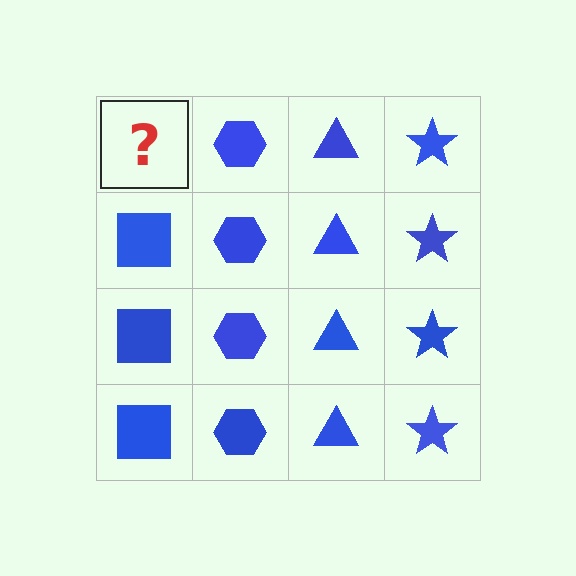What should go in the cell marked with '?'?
The missing cell should contain a blue square.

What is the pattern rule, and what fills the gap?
The rule is that each column has a consistent shape. The gap should be filled with a blue square.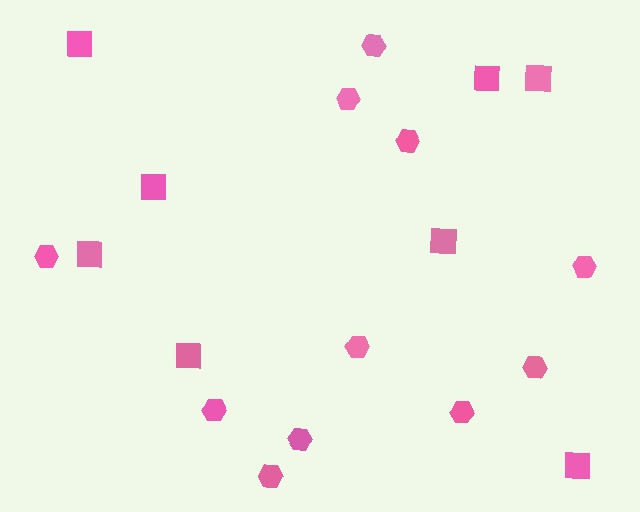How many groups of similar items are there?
There are 2 groups: one group of hexagons (11) and one group of squares (8).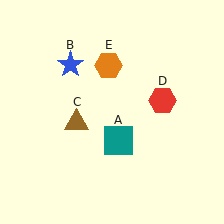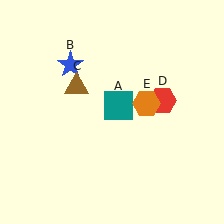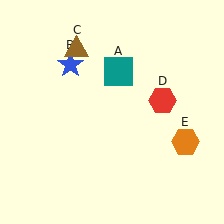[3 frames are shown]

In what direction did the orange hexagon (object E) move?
The orange hexagon (object E) moved down and to the right.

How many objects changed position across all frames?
3 objects changed position: teal square (object A), brown triangle (object C), orange hexagon (object E).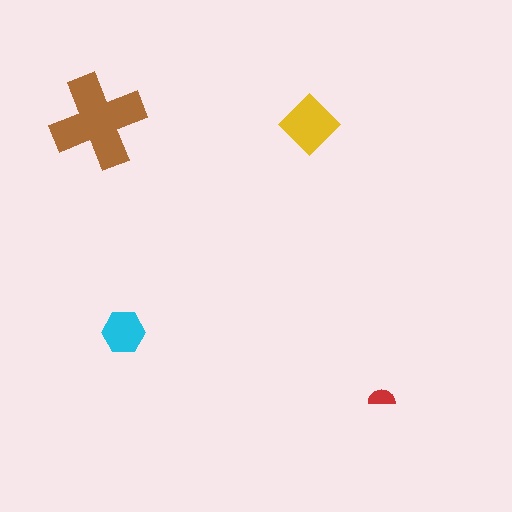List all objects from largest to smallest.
The brown cross, the yellow diamond, the cyan hexagon, the red semicircle.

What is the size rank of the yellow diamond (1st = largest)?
2nd.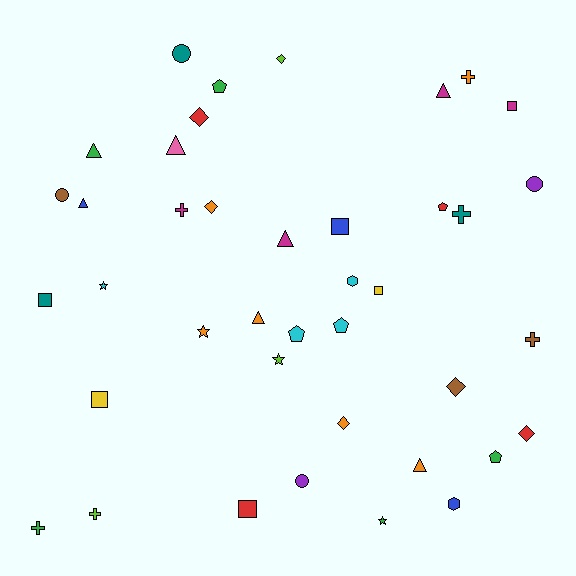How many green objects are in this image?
There are 5 green objects.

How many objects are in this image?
There are 40 objects.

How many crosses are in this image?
There are 6 crosses.